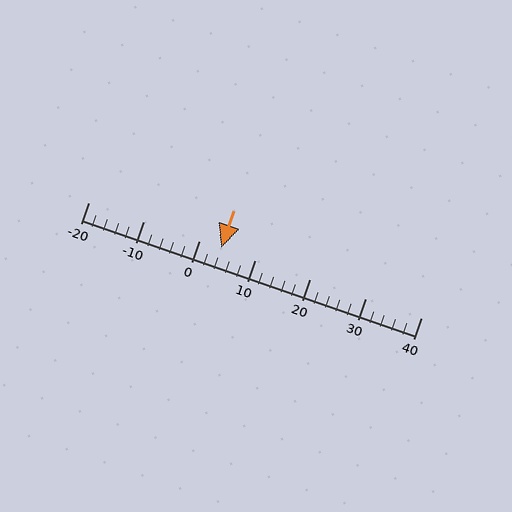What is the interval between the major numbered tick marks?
The major tick marks are spaced 10 units apart.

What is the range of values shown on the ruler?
The ruler shows values from -20 to 40.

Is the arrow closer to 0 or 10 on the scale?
The arrow is closer to 0.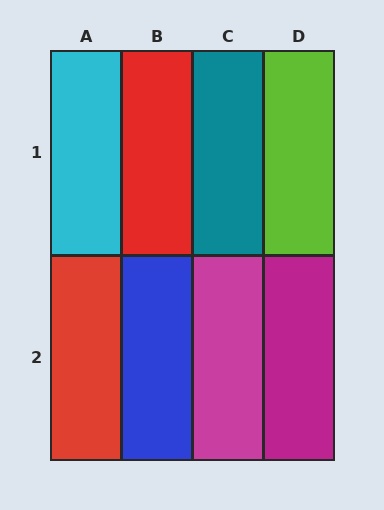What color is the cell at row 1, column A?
Cyan.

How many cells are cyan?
1 cell is cyan.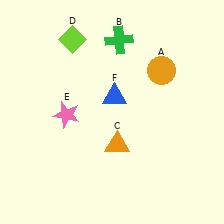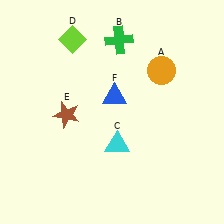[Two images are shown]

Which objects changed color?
C changed from orange to cyan. E changed from pink to brown.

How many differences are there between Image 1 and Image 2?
There are 2 differences between the two images.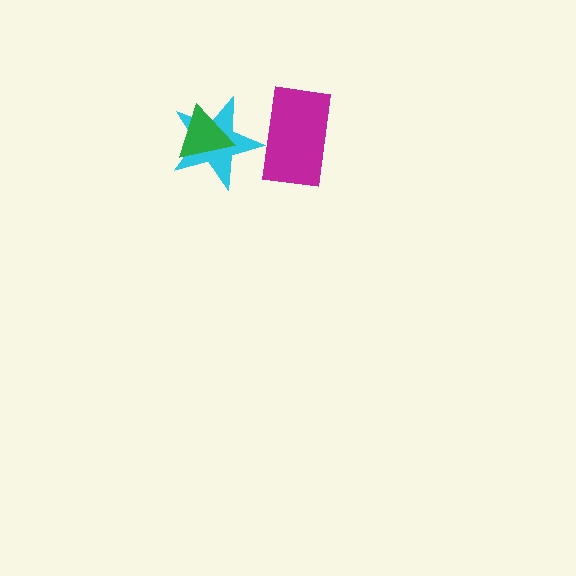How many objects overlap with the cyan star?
2 objects overlap with the cyan star.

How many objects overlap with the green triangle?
1 object overlaps with the green triangle.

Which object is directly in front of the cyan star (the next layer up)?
The green triangle is directly in front of the cyan star.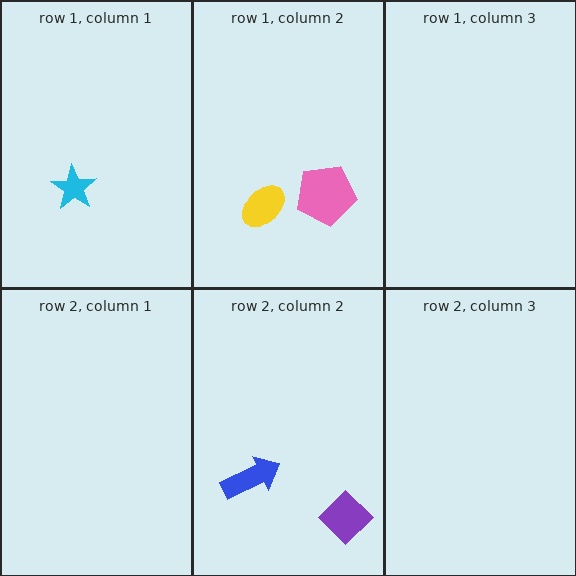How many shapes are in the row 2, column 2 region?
2.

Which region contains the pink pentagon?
The row 1, column 2 region.